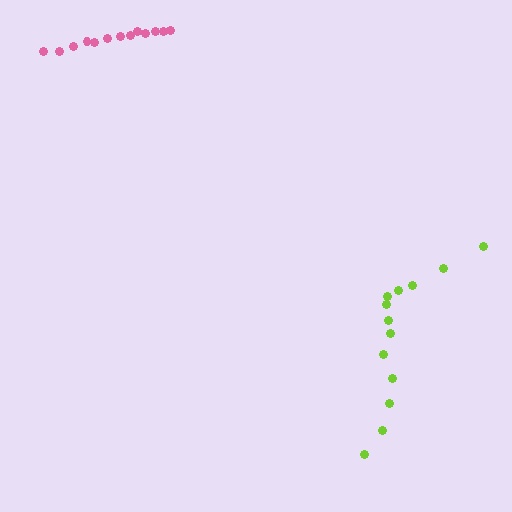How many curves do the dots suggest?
There are 2 distinct paths.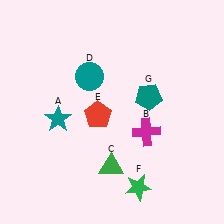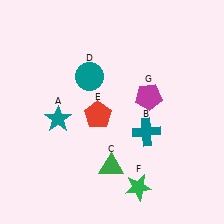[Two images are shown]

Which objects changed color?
B changed from magenta to teal. G changed from teal to magenta.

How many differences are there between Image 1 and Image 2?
There are 2 differences between the two images.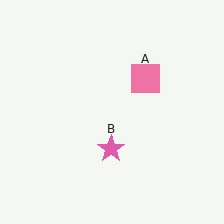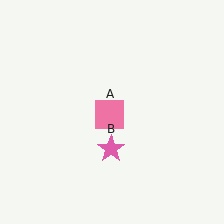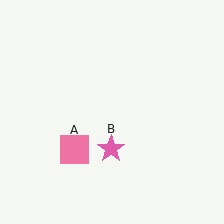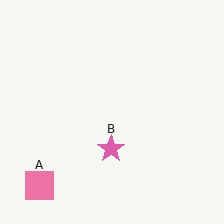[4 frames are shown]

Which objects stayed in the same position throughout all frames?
Pink star (object B) remained stationary.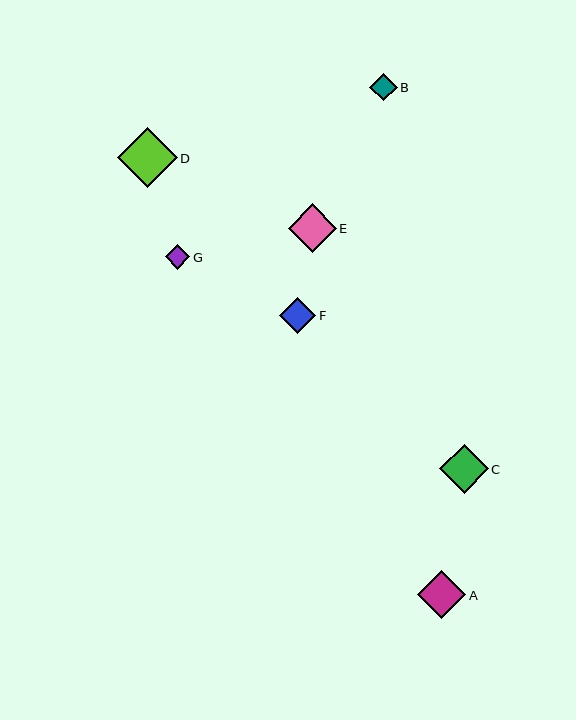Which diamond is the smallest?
Diamond G is the smallest with a size of approximately 25 pixels.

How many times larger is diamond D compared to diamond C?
Diamond D is approximately 1.2 times the size of diamond C.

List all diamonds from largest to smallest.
From largest to smallest: D, C, E, A, F, B, G.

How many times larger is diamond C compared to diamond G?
Diamond C is approximately 2.0 times the size of diamond G.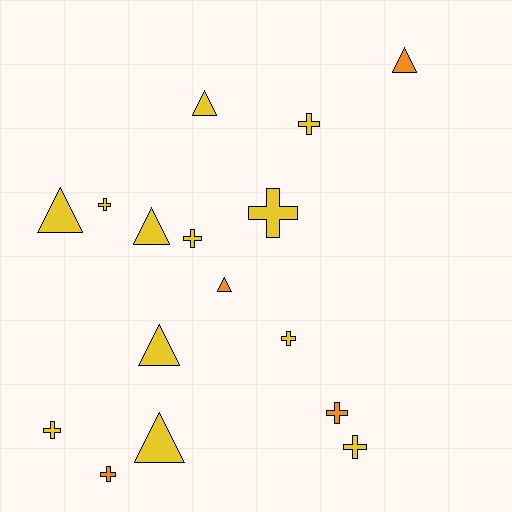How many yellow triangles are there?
There are 5 yellow triangles.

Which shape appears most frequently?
Cross, with 9 objects.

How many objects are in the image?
There are 16 objects.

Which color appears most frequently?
Yellow, with 12 objects.